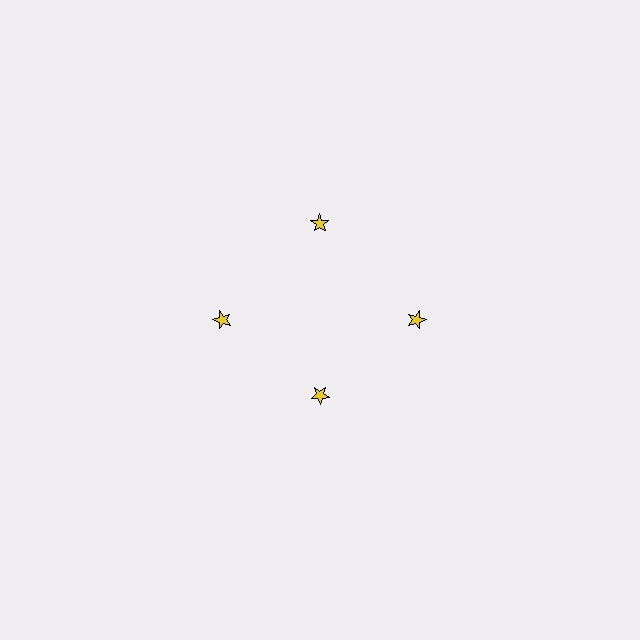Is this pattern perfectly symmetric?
No. The 4 yellow stars are arranged in a ring, but one element near the 6 o'clock position is pulled inward toward the center, breaking the 4-fold rotational symmetry.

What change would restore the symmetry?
The symmetry would be restored by moving it outward, back onto the ring so that all 4 stars sit at equal angles and equal distance from the center.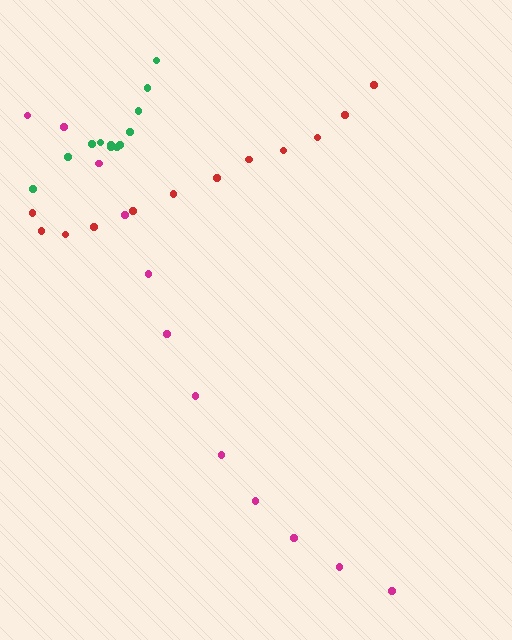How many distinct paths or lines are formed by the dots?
There are 3 distinct paths.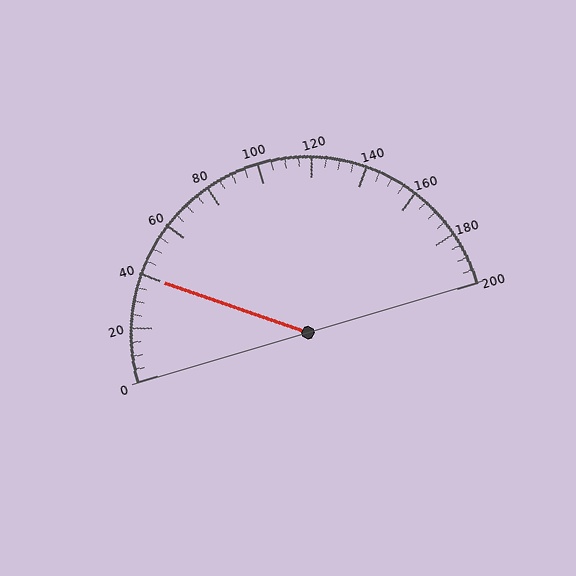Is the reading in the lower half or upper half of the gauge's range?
The reading is in the lower half of the range (0 to 200).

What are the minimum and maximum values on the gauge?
The gauge ranges from 0 to 200.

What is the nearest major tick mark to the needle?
The nearest major tick mark is 40.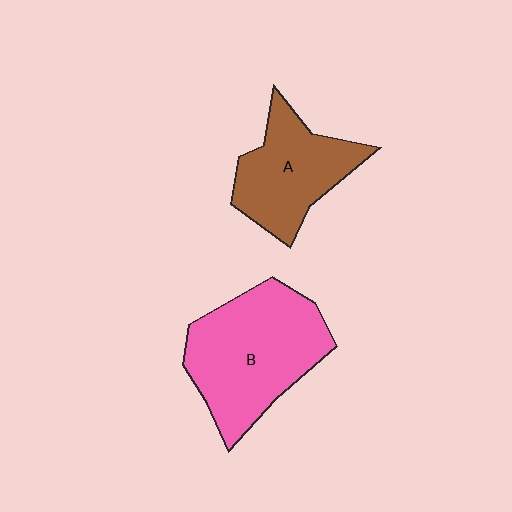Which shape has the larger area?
Shape B (pink).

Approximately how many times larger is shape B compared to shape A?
Approximately 1.4 times.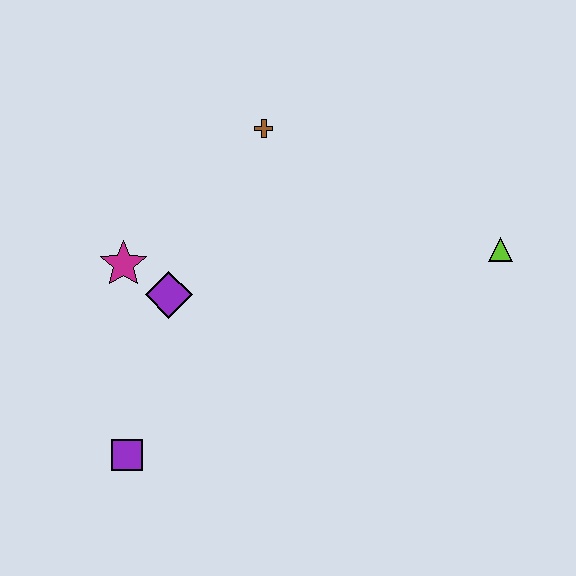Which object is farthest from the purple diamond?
The lime triangle is farthest from the purple diamond.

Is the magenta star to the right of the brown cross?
No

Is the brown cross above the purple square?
Yes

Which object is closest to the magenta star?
The purple diamond is closest to the magenta star.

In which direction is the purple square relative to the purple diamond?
The purple square is below the purple diamond.